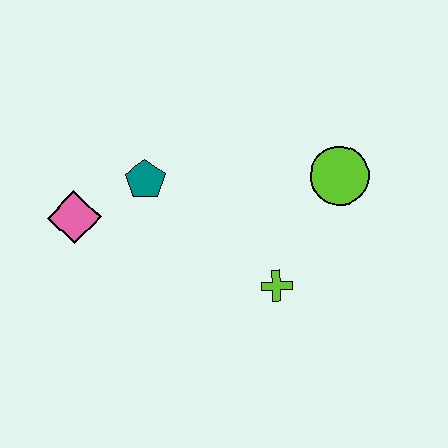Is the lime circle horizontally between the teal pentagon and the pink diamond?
No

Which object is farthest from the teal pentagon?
The lime circle is farthest from the teal pentagon.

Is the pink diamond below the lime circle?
Yes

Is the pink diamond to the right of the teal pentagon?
No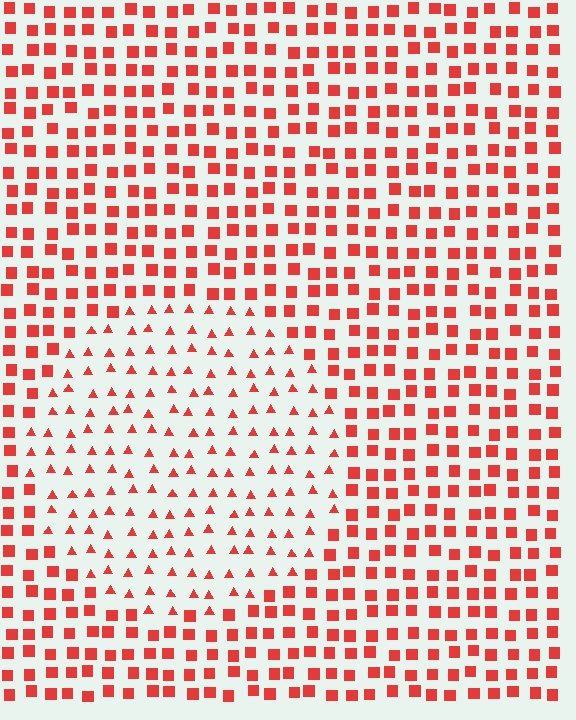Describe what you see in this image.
The image is filled with small red elements arranged in a uniform grid. A circle-shaped region contains triangles, while the surrounding area contains squares. The boundary is defined purely by the change in element shape.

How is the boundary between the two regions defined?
The boundary is defined by a change in element shape: triangles inside vs. squares outside. All elements share the same color and spacing.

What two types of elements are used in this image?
The image uses triangles inside the circle region and squares outside it.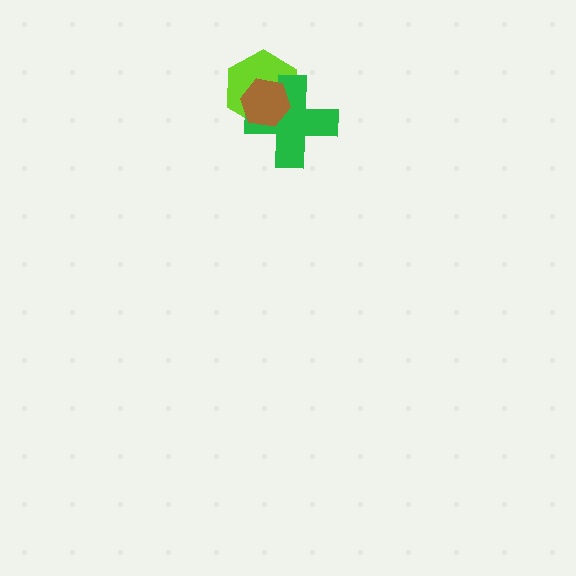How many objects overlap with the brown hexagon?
2 objects overlap with the brown hexagon.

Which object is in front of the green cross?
The brown hexagon is in front of the green cross.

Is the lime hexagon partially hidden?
Yes, it is partially covered by another shape.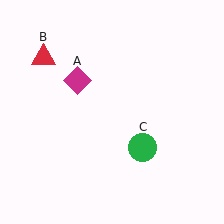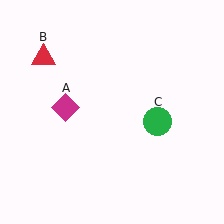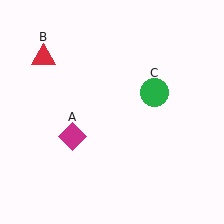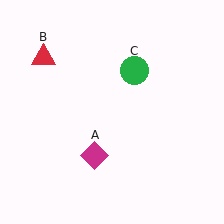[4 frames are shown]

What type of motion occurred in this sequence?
The magenta diamond (object A), green circle (object C) rotated counterclockwise around the center of the scene.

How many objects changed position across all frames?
2 objects changed position: magenta diamond (object A), green circle (object C).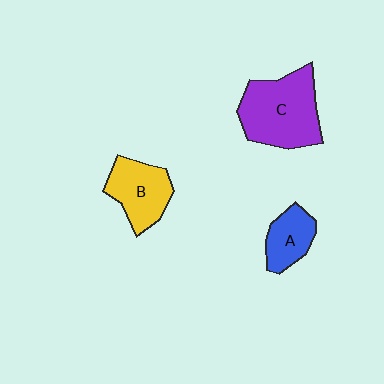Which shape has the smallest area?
Shape A (blue).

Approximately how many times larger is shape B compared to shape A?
Approximately 1.4 times.